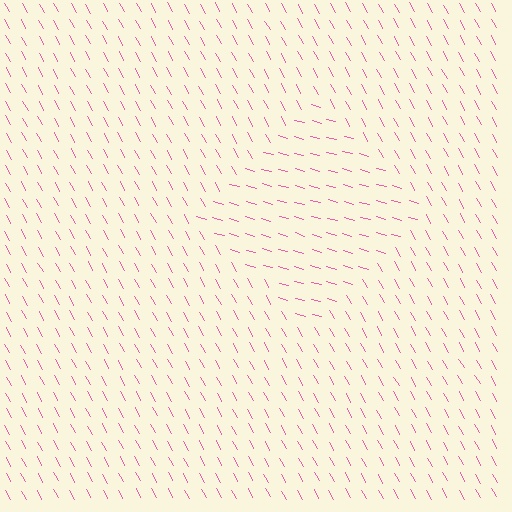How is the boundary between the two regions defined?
The boundary is defined purely by a change in line orientation (approximately 45 degrees difference). All lines are the same color and thickness.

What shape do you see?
I see a diamond.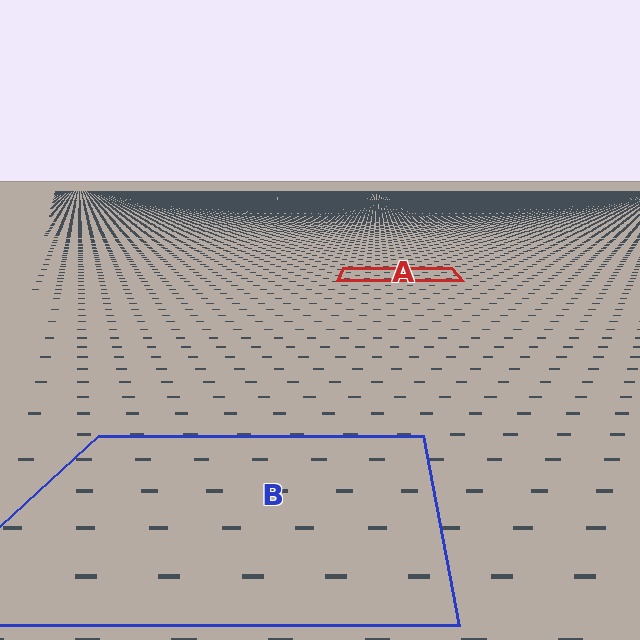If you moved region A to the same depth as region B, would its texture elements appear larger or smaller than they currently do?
They would appear larger. At a closer depth, the same texture elements are projected at a bigger on-screen size.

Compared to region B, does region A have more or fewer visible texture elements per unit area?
Region A has more texture elements per unit area — they are packed more densely because it is farther away.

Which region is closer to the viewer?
Region B is closer. The texture elements there are larger and more spread out.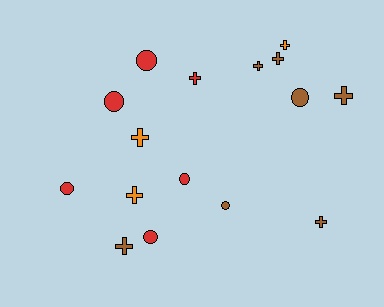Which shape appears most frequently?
Cross, with 9 objects.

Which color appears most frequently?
Brown, with 7 objects.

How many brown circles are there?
There are 2 brown circles.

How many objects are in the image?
There are 16 objects.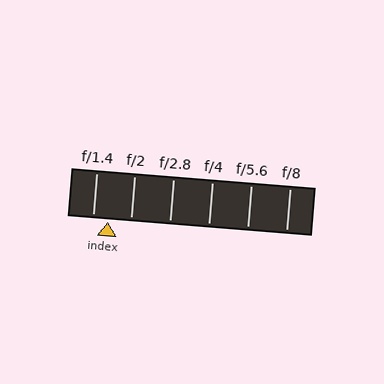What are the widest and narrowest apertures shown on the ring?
The widest aperture shown is f/1.4 and the narrowest is f/8.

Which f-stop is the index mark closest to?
The index mark is closest to f/1.4.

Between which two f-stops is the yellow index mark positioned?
The index mark is between f/1.4 and f/2.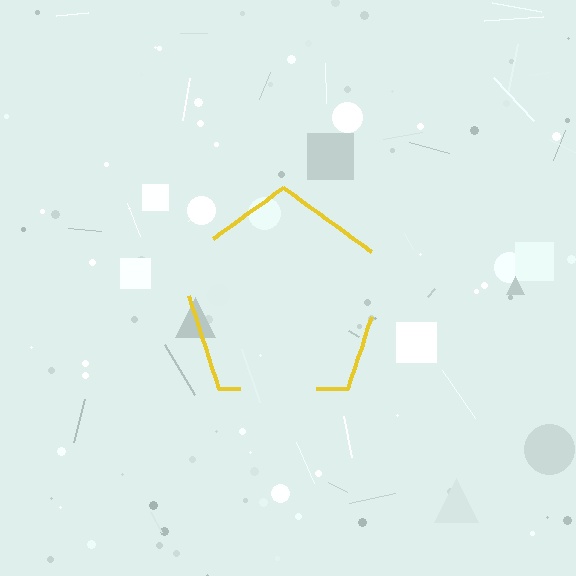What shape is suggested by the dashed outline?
The dashed outline suggests a pentagon.